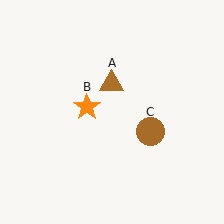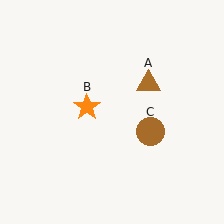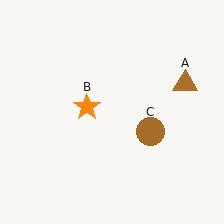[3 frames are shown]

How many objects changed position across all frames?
1 object changed position: brown triangle (object A).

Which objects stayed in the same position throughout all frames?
Orange star (object B) and brown circle (object C) remained stationary.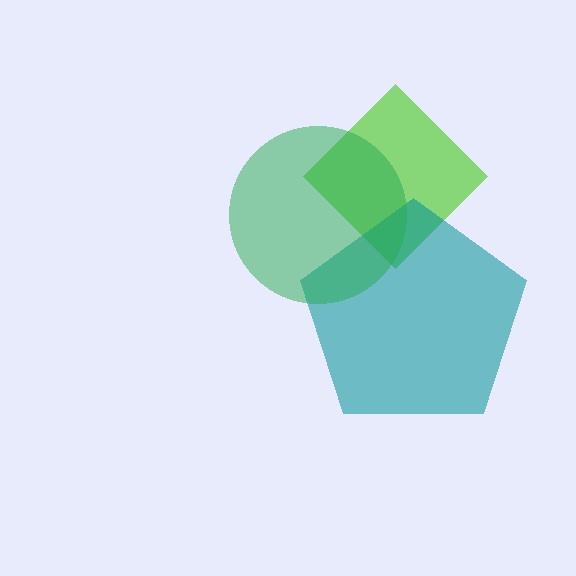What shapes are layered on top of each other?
The layered shapes are: a lime diamond, a teal pentagon, a green circle.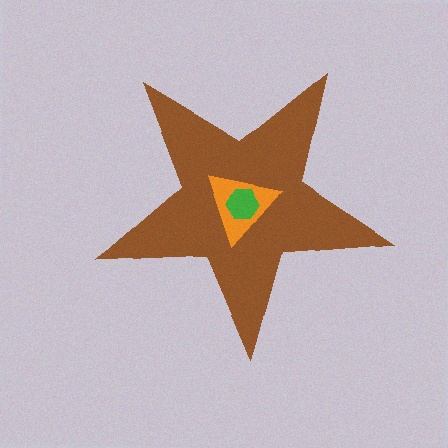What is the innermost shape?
The green hexagon.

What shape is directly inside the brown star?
The orange triangle.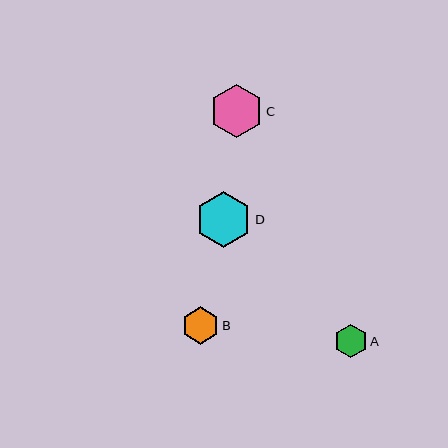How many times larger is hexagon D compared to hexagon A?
Hexagon D is approximately 1.7 times the size of hexagon A.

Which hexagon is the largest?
Hexagon D is the largest with a size of approximately 56 pixels.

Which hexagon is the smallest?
Hexagon A is the smallest with a size of approximately 32 pixels.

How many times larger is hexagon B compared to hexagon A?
Hexagon B is approximately 1.1 times the size of hexagon A.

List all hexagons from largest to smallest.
From largest to smallest: D, C, B, A.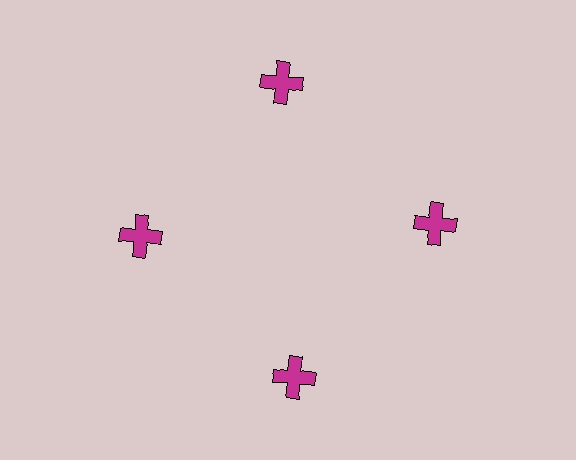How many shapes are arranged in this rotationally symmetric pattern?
There are 4 shapes, arranged in 4 groups of 1.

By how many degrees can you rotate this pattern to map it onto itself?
The pattern maps onto itself every 90 degrees of rotation.